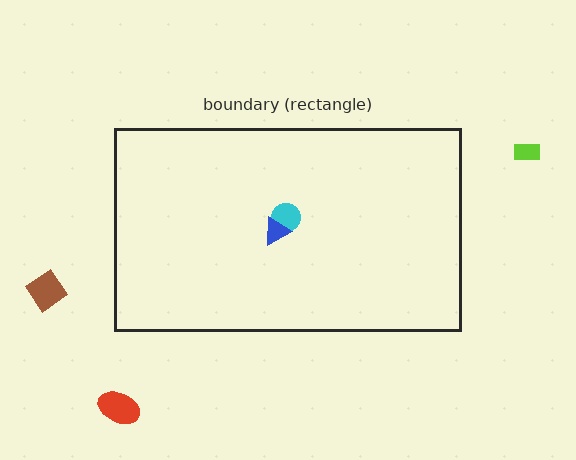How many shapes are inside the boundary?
2 inside, 3 outside.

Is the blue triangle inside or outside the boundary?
Inside.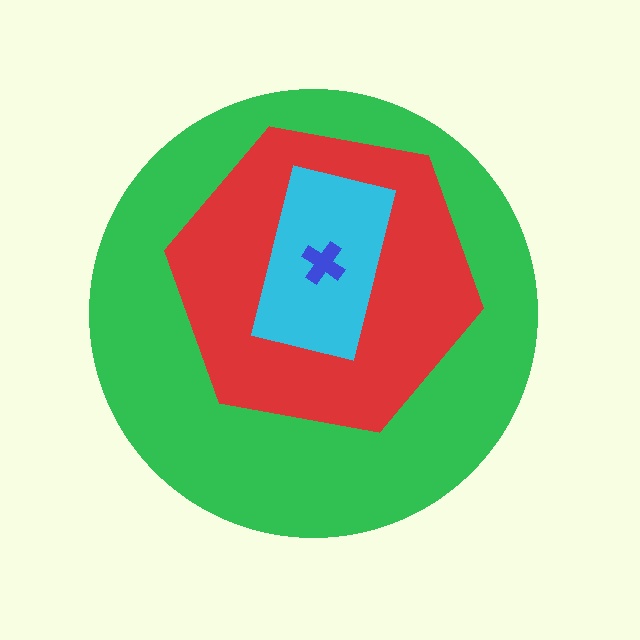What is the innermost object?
The blue cross.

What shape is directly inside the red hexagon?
The cyan rectangle.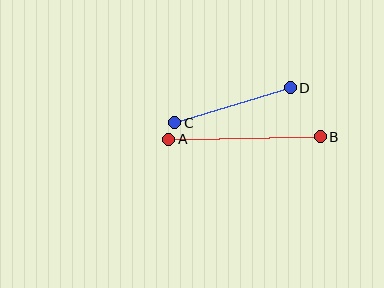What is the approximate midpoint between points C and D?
The midpoint is at approximately (233, 105) pixels.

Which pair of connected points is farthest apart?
Points A and B are farthest apart.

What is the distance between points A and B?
The distance is approximately 152 pixels.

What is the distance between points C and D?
The distance is approximately 121 pixels.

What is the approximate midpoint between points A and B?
The midpoint is at approximately (245, 138) pixels.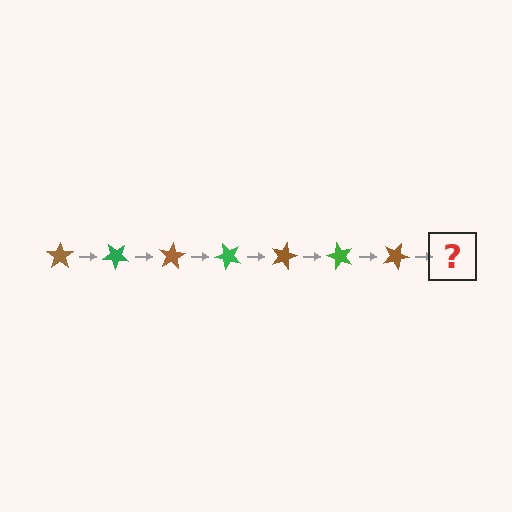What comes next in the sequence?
The next element should be a green star, rotated 280 degrees from the start.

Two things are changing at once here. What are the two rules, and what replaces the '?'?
The two rules are that it rotates 40 degrees each step and the color cycles through brown and green. The '?' should be a green star, rotated 280 degrees from the start.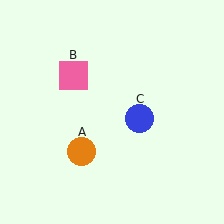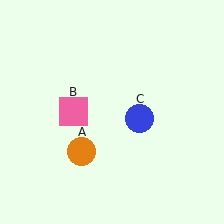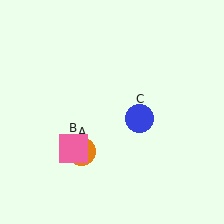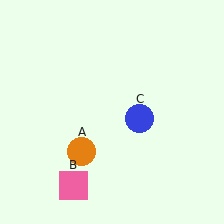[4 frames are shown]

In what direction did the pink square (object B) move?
The pink square (object B) moved down.